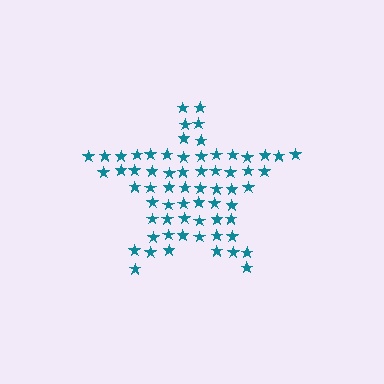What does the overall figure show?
The overall figure shows a star.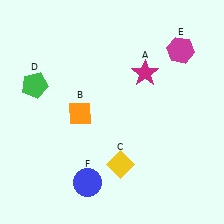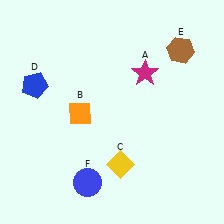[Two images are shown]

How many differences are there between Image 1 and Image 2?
There are 2 differences between the two images.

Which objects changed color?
D changed from green to blue. E changed from magenta to brown.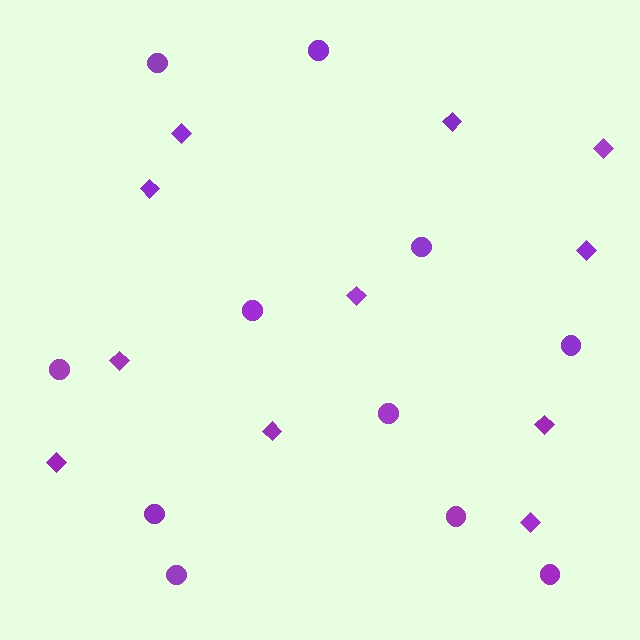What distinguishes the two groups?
There are 2 groups: one group of diamonds (11) and one group of circles (11).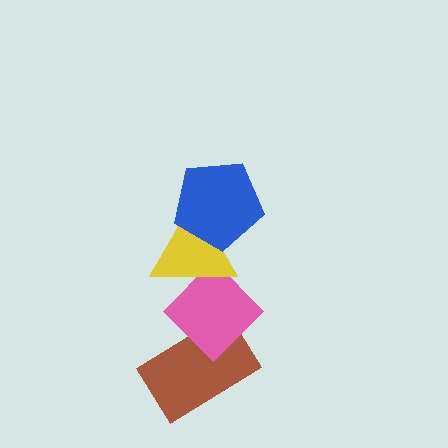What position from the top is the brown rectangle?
The brown rectangle is 4th from the top.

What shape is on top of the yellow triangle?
The blue pentagon is on top of the yellow triangle.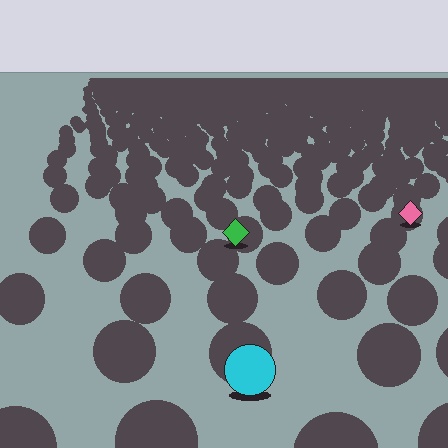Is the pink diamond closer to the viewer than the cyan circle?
No. The cyan circle is closer — you can tell from the texture gradient: the ground texture is coarser near it.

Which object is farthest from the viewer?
The pink diamond is farthest from the viewer. It appears smaller and the ground texture around it is denser.